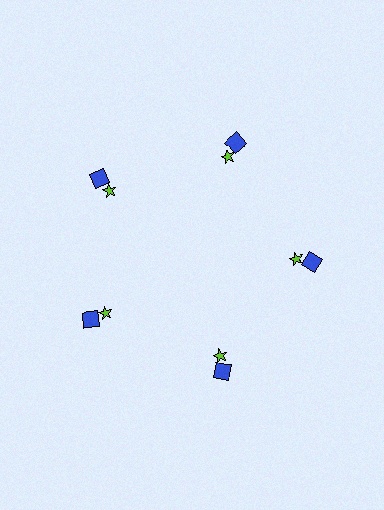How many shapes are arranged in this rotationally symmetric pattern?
There are 10 shapes, arranged in 5 groups of 2.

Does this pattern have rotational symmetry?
Yes, this pattern has 5-fold rotational symmetry. It looks the same after rotating 72 degrees around the center.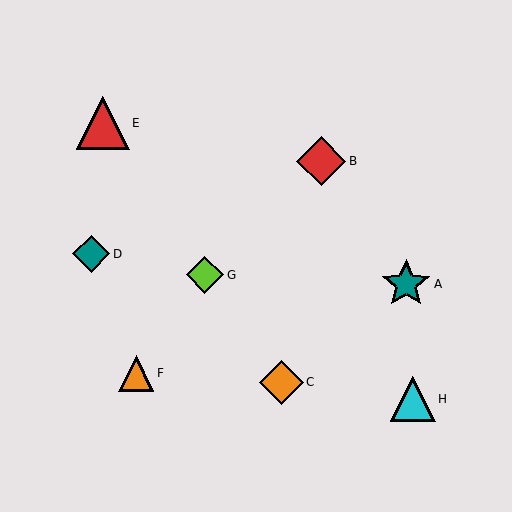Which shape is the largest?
The red triangle (labeled E) is the largest.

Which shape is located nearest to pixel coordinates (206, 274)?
The lime diamond (labeled G) at (205, 275) is nearest to that location.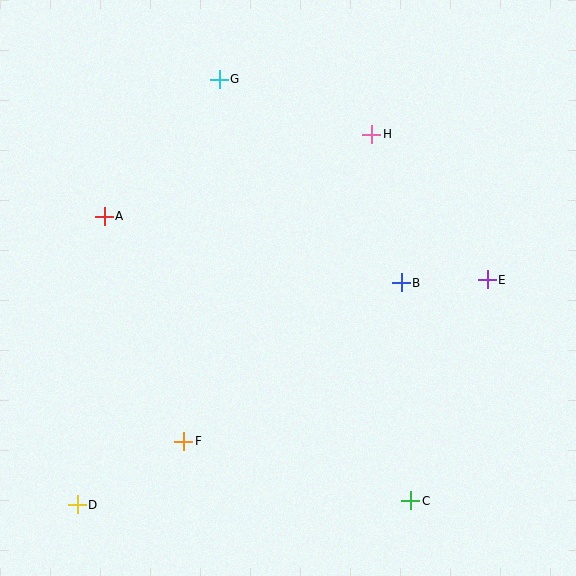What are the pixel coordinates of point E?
Point E is at (487, 280).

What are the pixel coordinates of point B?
Point B is at (401, 283).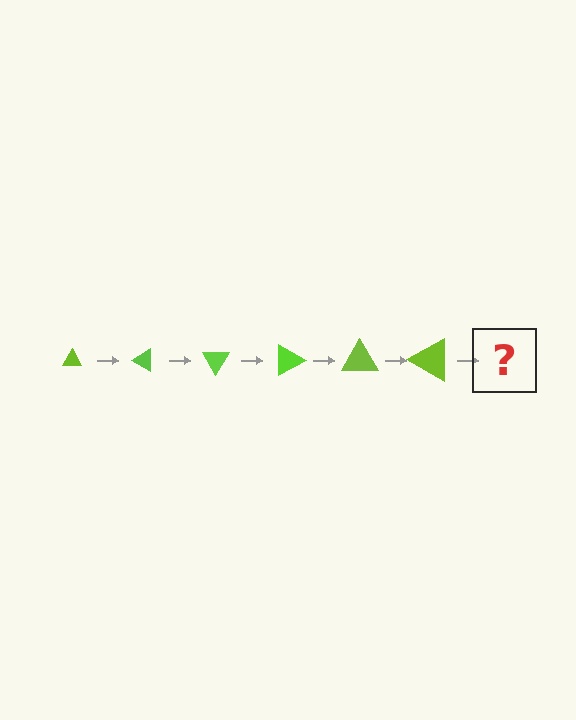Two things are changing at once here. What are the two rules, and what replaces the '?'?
The two rules are that the triangle grows larger each step and it rotates 30 degrees each step. The '?' should be a triangle, larger than the previous one and rotated 180 degrees from the start.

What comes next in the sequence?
The next element should be a triangle, larger than the previous one and rotated 180 degrees from the start.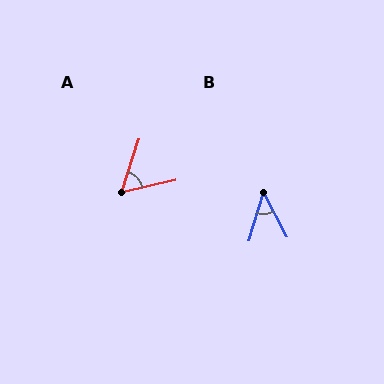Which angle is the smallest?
B, at approximately 45 degrees.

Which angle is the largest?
A, at approximately 59 degrees.